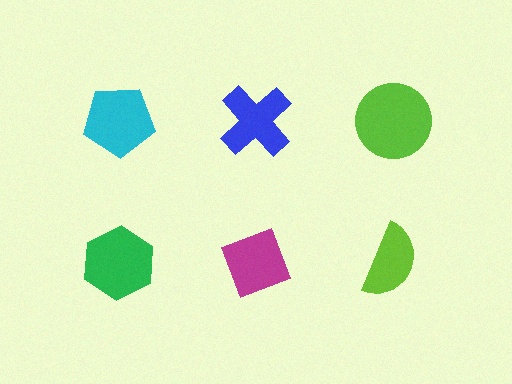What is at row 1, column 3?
A lime circle.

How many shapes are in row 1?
3 shapes.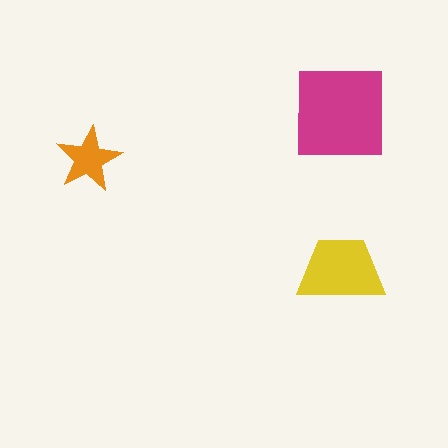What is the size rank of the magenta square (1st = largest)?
1st.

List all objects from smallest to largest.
The orange star, the yellow trapezoid, the magenta square.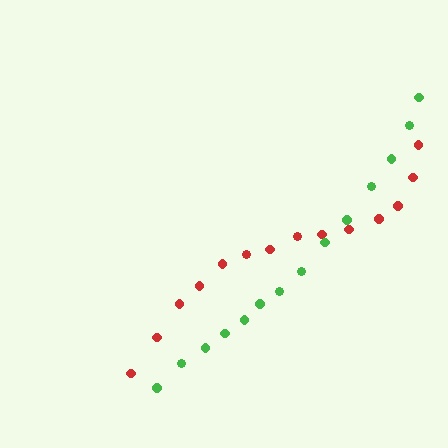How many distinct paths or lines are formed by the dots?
There are 2 distinct paths.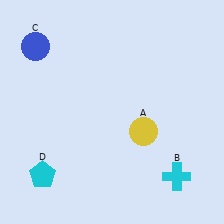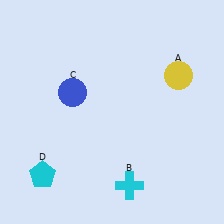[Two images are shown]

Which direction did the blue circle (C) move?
The blue circle (C) moved down.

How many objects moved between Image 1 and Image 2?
3 objects moved between the two images.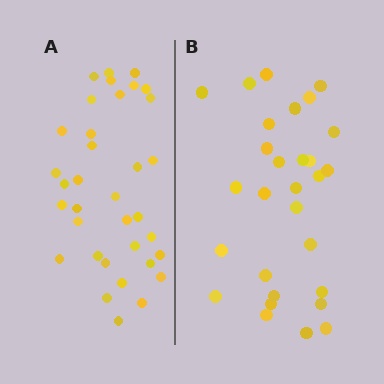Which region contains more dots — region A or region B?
Region A (the left region) has more dots.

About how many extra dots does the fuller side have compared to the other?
Region A has about 6 more dots than region B.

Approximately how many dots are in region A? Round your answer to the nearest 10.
About 40 dots. (The exact count is 35, which rounds to 40.)